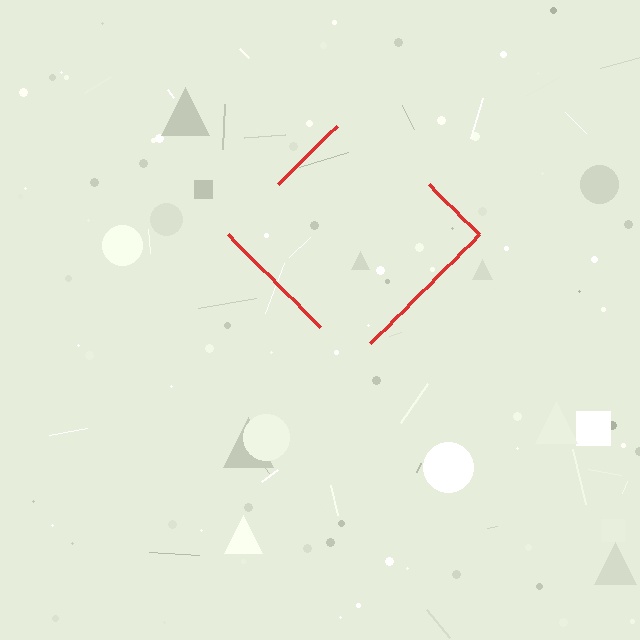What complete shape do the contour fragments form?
The contour fragments form a diamond.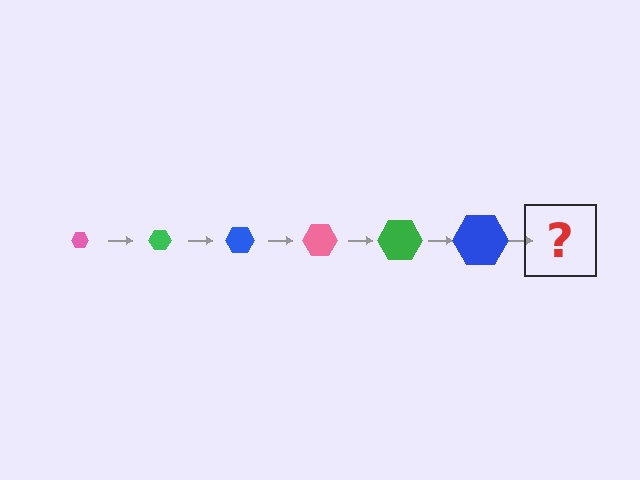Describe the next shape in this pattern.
It should be a pink hexagon, larger than the previous one.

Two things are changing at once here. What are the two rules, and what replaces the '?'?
The two rules are that the hexagon grows larger each step and the color cycles through pink, green, and blue. The '?' should be a pink hexagon, larger than the previous one.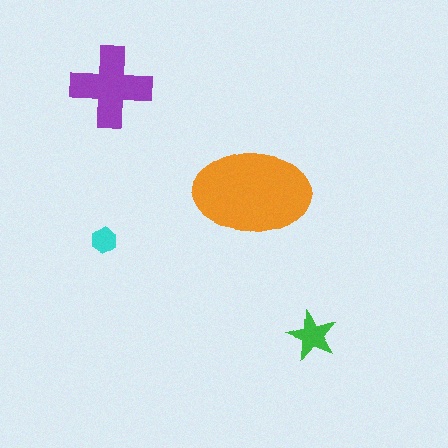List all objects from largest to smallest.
The orange ellipse, the purple cross, the green star, the cyan hexagon.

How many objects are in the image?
There are 4 objects in the image.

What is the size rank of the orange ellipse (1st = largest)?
1st.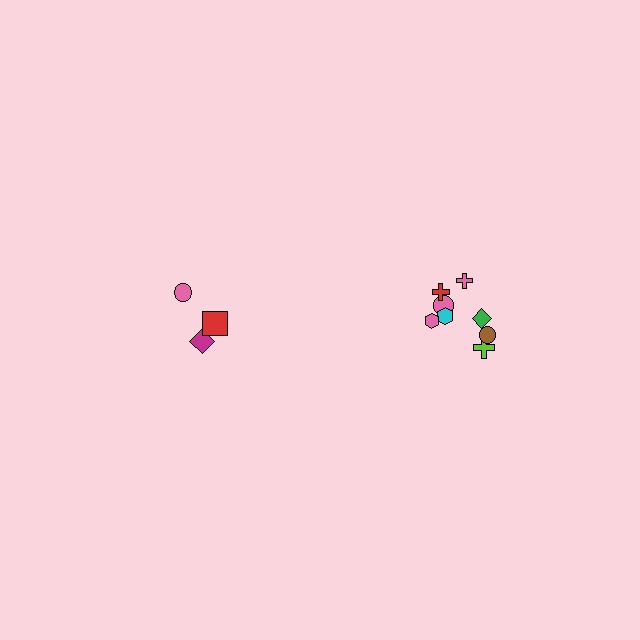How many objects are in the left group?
There are 3 objects.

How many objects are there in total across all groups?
There are 11 objects.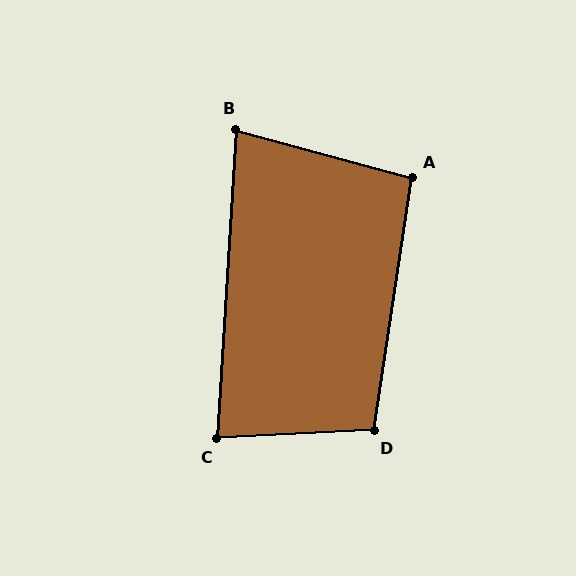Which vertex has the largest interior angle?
D, at approximately 101 degrees.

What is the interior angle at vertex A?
Approximately 97 degrees (obtuse).